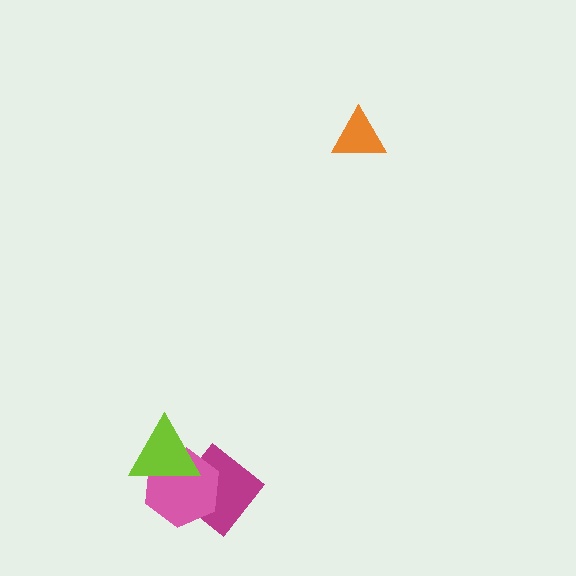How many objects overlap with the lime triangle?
2 objects overlap with the lime triangle.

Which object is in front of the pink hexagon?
The lime triangle is in front of the pink hexagon.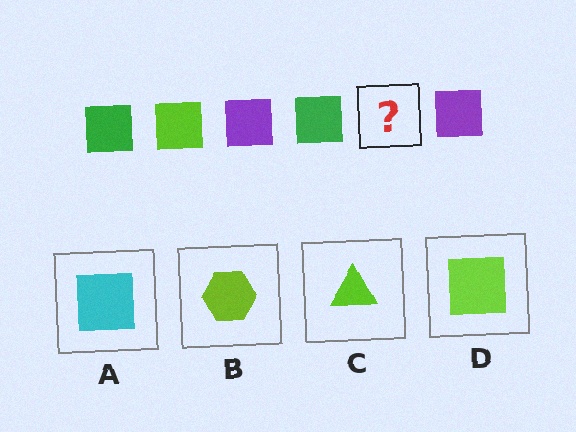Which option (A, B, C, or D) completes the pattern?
D.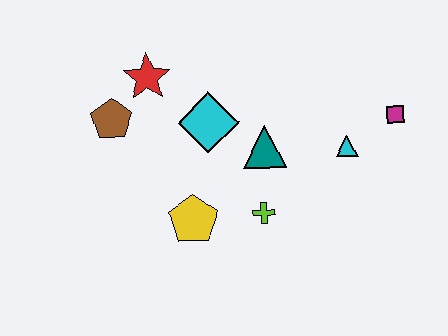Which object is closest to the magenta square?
The cyan triangle is closest to the magenta square.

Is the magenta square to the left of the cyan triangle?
No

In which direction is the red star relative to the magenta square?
The red star is to the left of the magenta square.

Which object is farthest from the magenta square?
The brown pentagon is farthest from the magenta square.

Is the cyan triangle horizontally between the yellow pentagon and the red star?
No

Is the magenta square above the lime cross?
Yes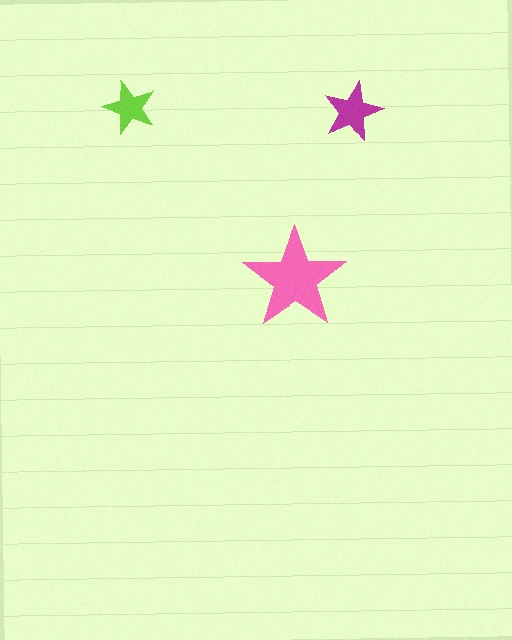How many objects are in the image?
There are 3 objects in the image.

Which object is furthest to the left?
The lime star is leftmost.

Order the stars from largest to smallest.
the pink one, the magenta one, the lime one.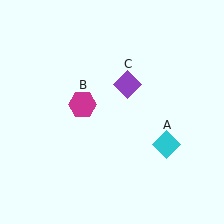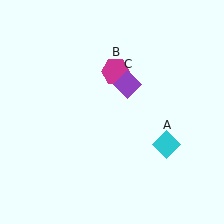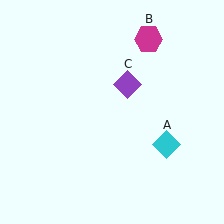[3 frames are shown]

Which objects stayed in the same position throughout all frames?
Cyan diamond (object A) and purple diamond (object C) remained stationary.